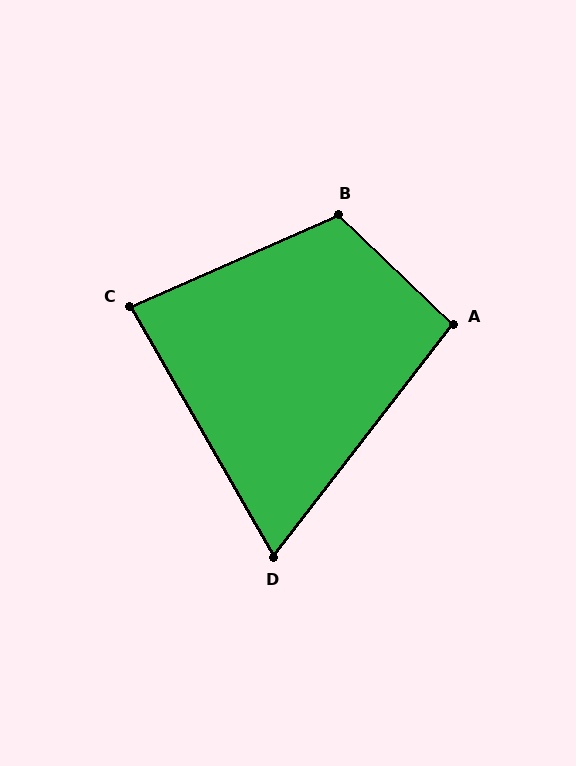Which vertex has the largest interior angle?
B, at approximately 113 degrees.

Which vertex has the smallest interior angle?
D, at approximately 67 degrees.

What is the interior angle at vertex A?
Approximately 96 degrees (obtuse).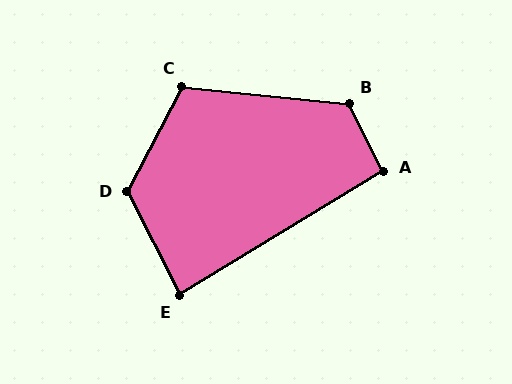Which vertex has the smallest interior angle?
E, at approximately 85 degrees.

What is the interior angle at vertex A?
Approximately 95 degrees (obtuse).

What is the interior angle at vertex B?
Approximately 122 degrees (obtuse).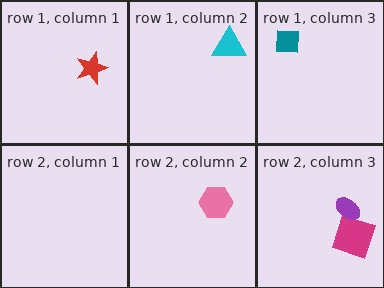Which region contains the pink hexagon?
The row 2, column 2 region.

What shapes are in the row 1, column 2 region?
The cyan triangle.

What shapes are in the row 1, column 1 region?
The red star.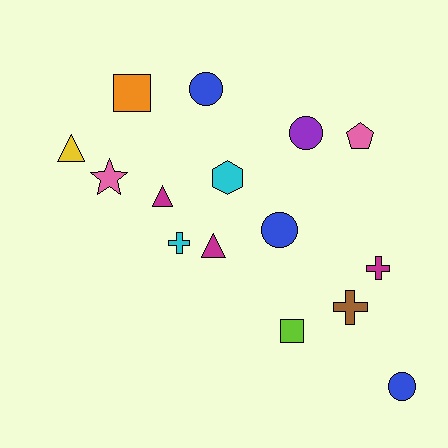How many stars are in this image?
There is 1 star.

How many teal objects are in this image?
There are no teal objects.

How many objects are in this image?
There are 15 objects.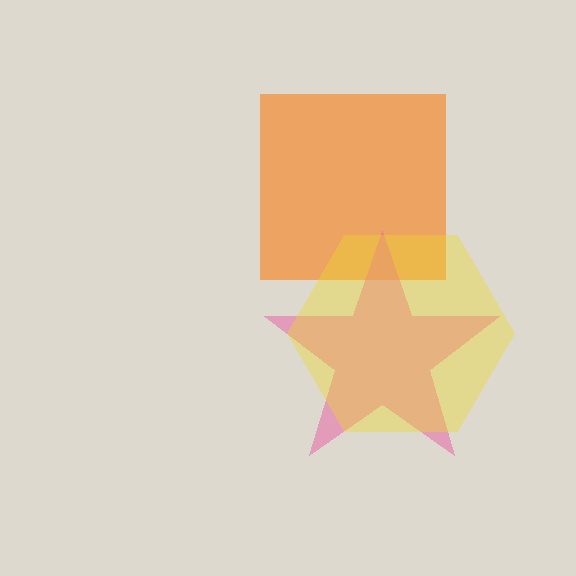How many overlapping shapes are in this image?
There are 3 overlapping shapes in the image.